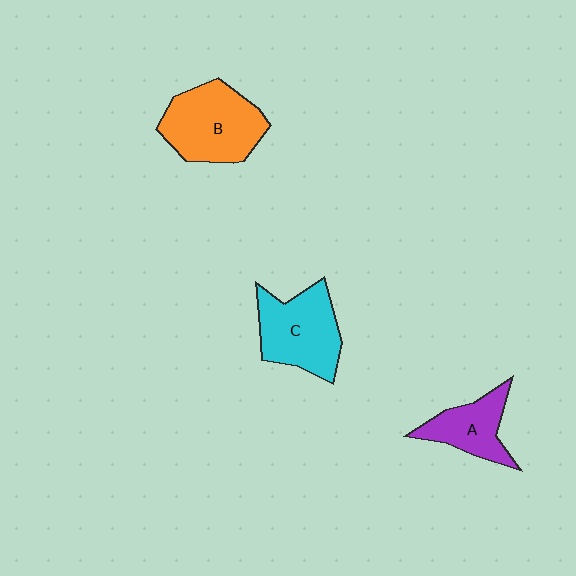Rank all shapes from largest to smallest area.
From largest to smallest: B (orange), C (cyan), A (purple).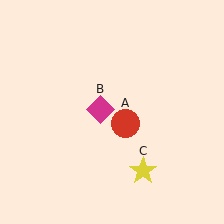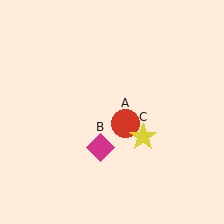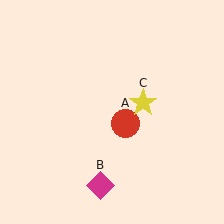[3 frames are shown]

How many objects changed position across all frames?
2 objects changed position: magenta diamond (object B), yellow star (object C).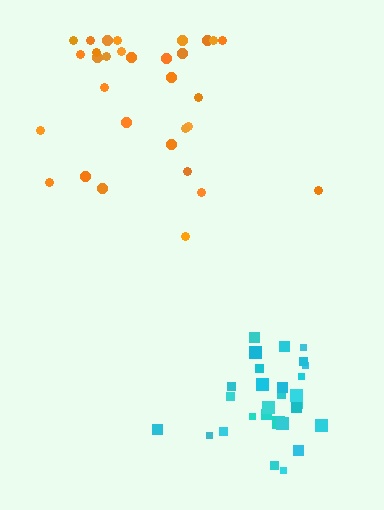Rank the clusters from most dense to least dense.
cyan, orange.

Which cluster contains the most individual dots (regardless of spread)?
Orange (31).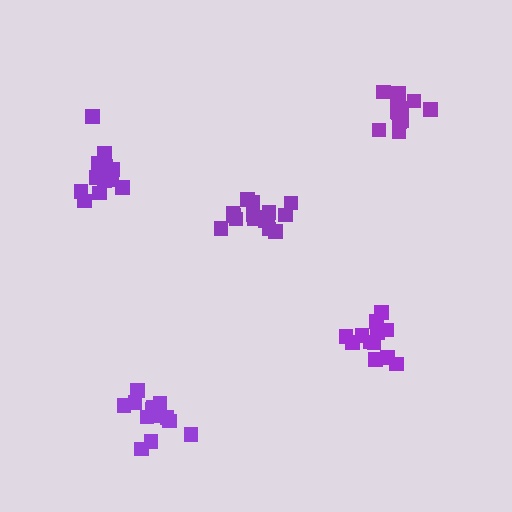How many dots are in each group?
Group 1: 14 dots, Group 2: 12 dots, Group 3: 14 dots, Group 4: 16 dots, Group 5: 13 dots (69 total).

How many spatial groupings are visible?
There are 5 spatial groupings.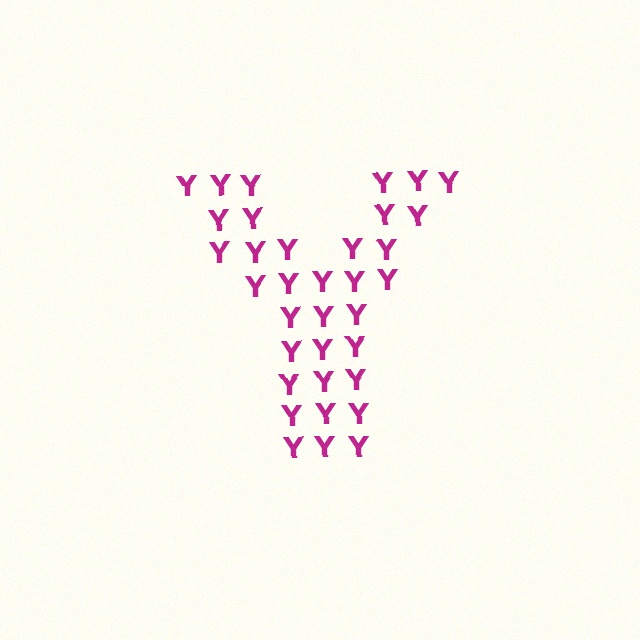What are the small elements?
The small elements are letter Y's.